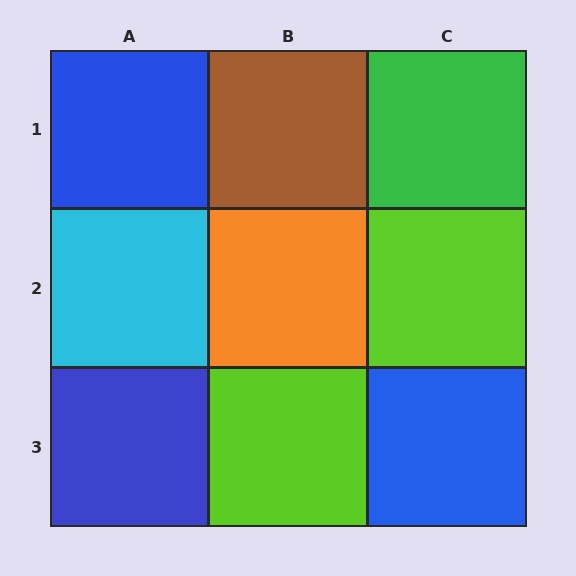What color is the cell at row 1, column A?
Blue.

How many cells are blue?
3 cells are blue.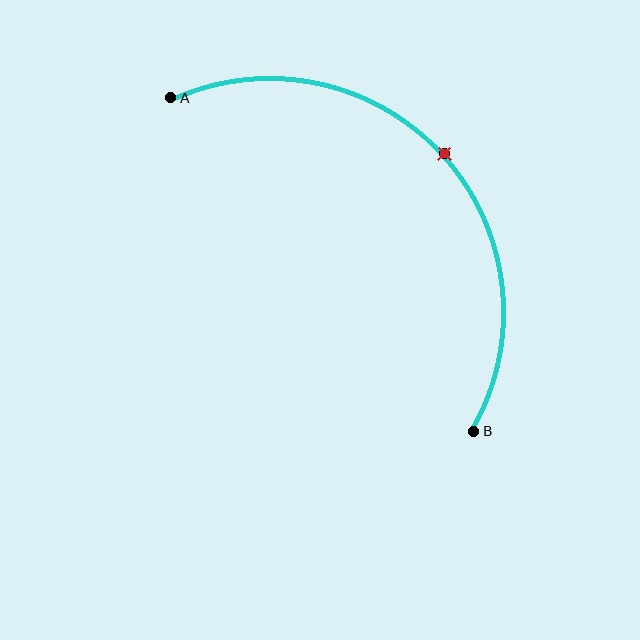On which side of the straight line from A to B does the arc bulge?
The arc bulges above and to the right of the straight line connecting A and B.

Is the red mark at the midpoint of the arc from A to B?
Yes. The red mark lies on the arc at equal arc-length from both A and B — it is the arc midpoint.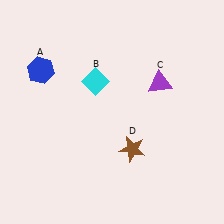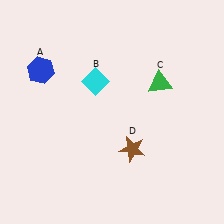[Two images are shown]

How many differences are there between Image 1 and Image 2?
There is 1 difference between the two images.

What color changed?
The triangle (C) changed from purple in Image 1 to green in Image 2.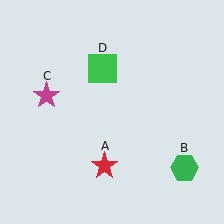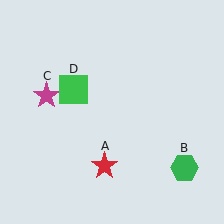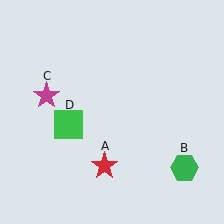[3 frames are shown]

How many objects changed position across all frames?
1 object changed position: green square (object D).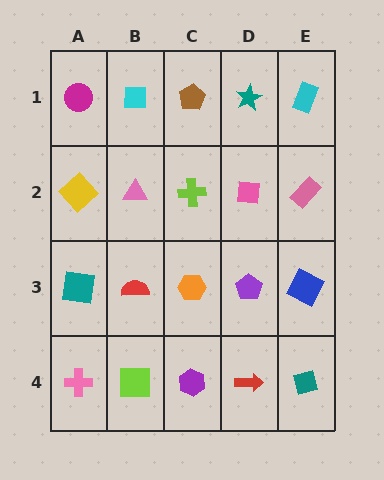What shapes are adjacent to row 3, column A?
A yellow diamond (row 2, column A), a pink cross (row 4, column A), a red semicircle (row 3, column B).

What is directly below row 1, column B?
A pink triangle.